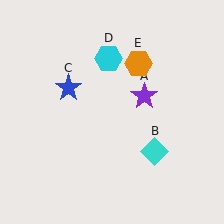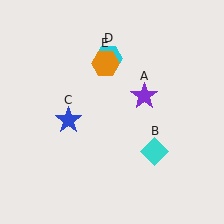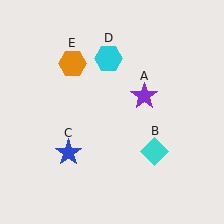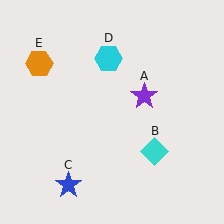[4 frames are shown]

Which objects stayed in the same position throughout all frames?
Purple star (object A) and cyan diamond (object B) and cyan hexagon (object D) remained stationary.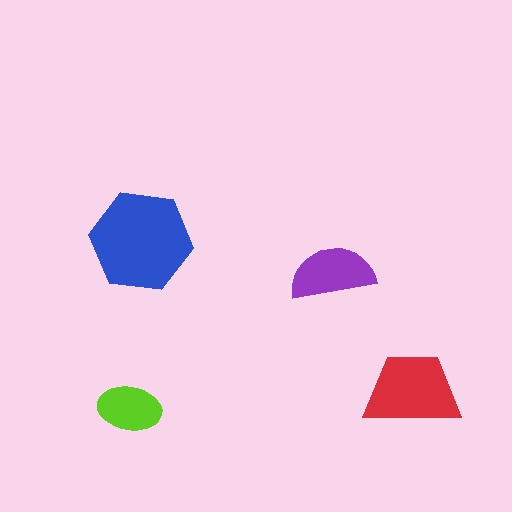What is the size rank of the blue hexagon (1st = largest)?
1st.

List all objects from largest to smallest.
The blue hexagon, the red trapezoid, the purple semicircle, the lime ellipse.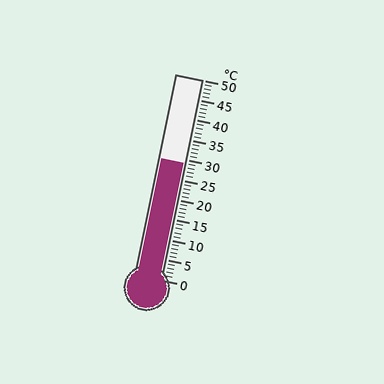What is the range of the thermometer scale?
The thermometer scale ranges from 0°C to 50°C.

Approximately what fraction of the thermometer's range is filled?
The thermometer is filled to approximately 60% of its range.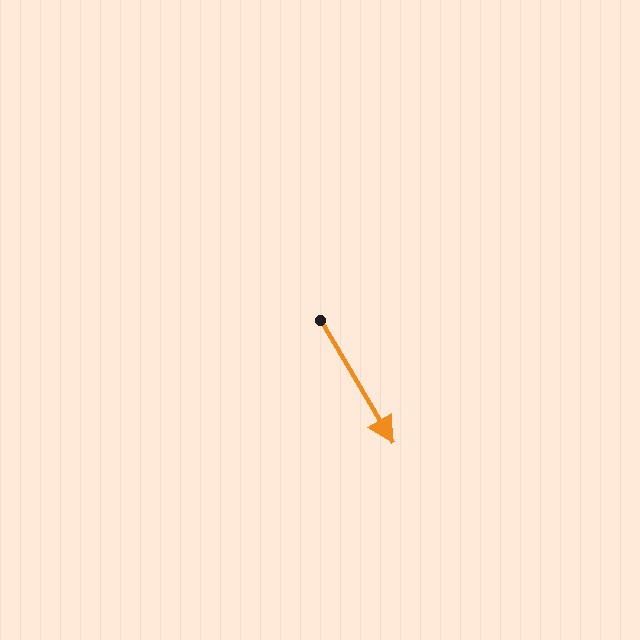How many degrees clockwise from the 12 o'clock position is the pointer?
Approximately 149 degrees.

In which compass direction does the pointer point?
Southeast.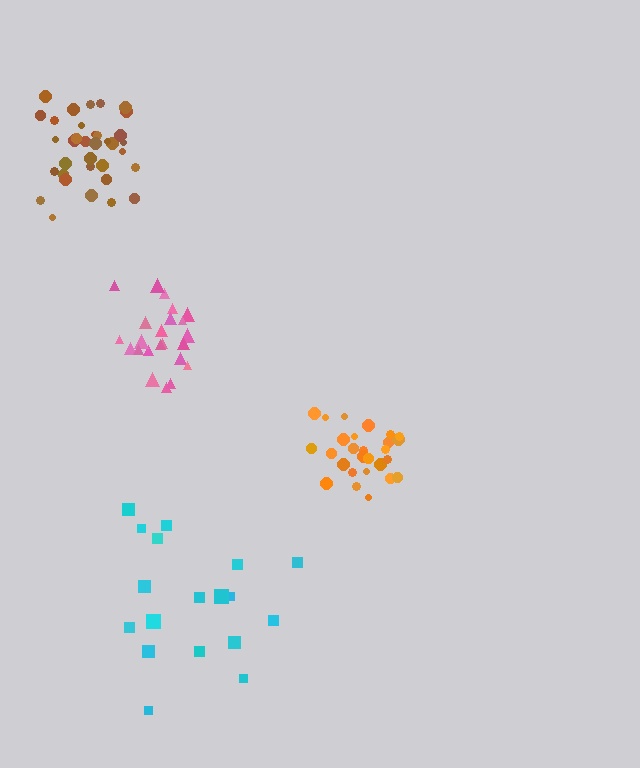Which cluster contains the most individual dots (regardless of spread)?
Brown (35).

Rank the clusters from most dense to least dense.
orange, brown, pink, cyan.